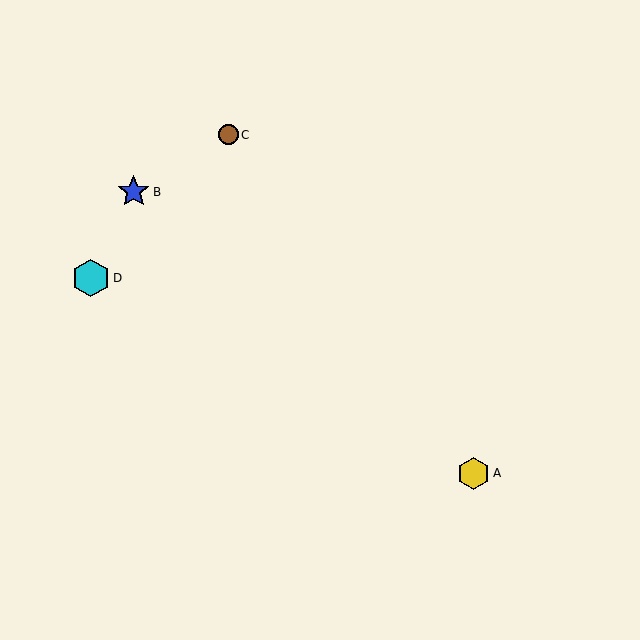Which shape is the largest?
The cyan hexagon (labeled D) is the largest.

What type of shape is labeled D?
Shape D is a cyan hexagon.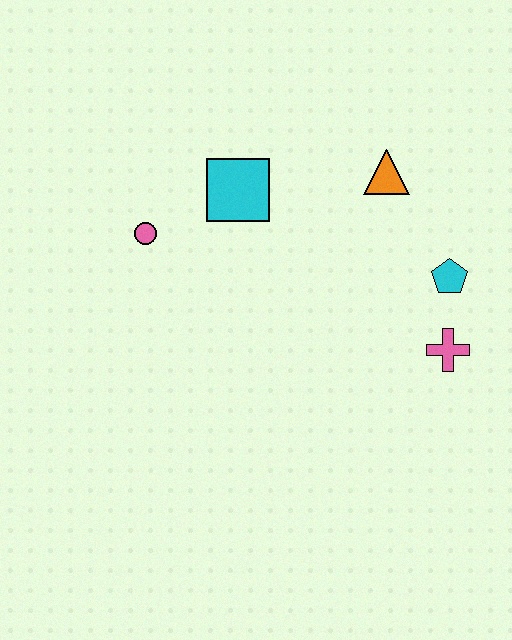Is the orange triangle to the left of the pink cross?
Yes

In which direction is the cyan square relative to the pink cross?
The cyan square is to the left of the pink cross.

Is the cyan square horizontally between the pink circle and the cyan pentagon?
Yes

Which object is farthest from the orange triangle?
The pink circle is farthest from the orange triangle.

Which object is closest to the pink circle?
The cyan square is closest to the pink circle.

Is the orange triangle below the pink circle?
No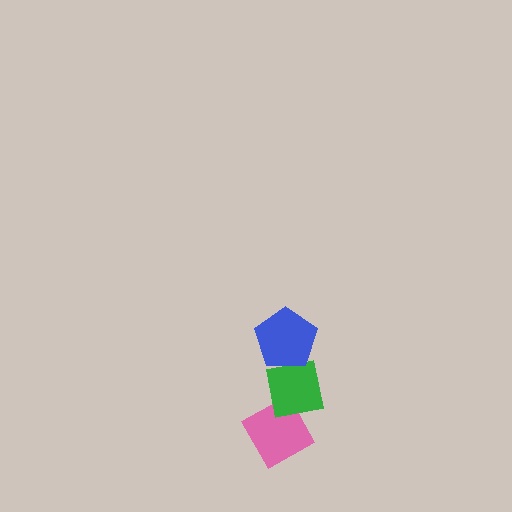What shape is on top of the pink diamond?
The green square is on top of the pink diamond.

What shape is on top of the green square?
The blue pentagon is on top of the green square.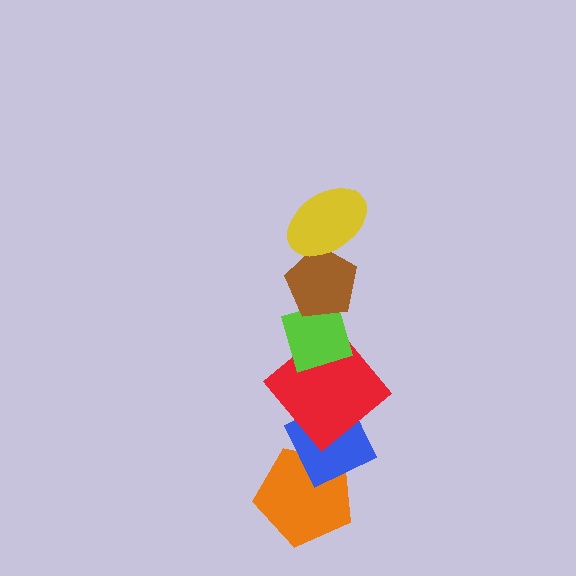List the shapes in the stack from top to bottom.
From top to bottom: the yellow ellipse, the brown pentagon, the lime diamond, the red diamond, the blue diamond, the orange pentagon.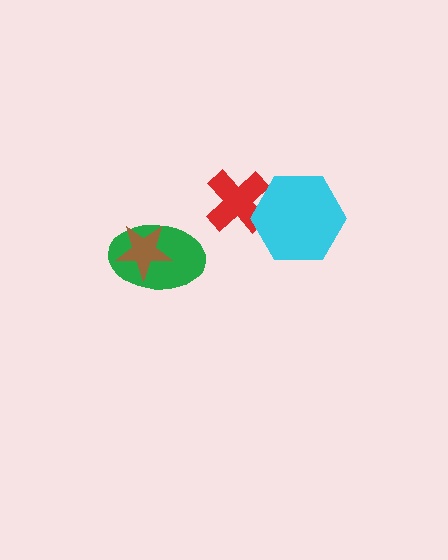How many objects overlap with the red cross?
1 object overlaps with the red cross.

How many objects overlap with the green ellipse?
1 object overlaps with the green ellipse.